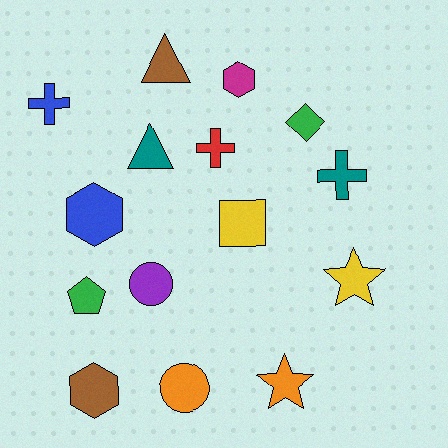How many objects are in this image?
There are 15 objects.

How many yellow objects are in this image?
There are 2 yellow objects.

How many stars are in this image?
There are 2 stars.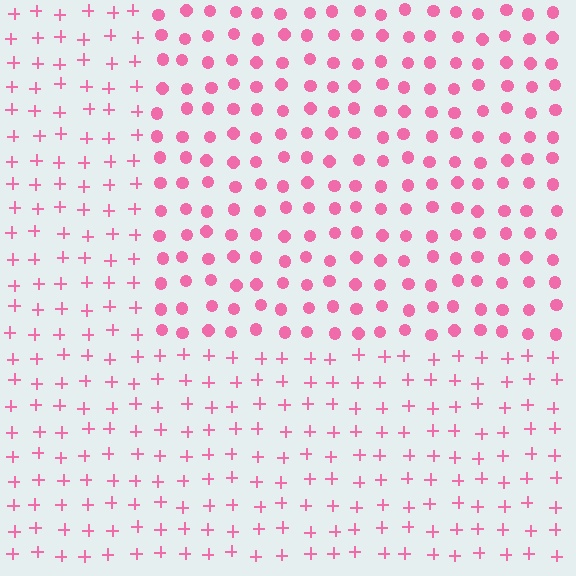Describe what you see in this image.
The image is filled with small pink elements arranged in a uniform grid. A rectangle-shaped region contains circles, while the surrounding area contains plus signs. The boundary is defined purely by the change in element shape.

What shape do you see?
I see a rectangle.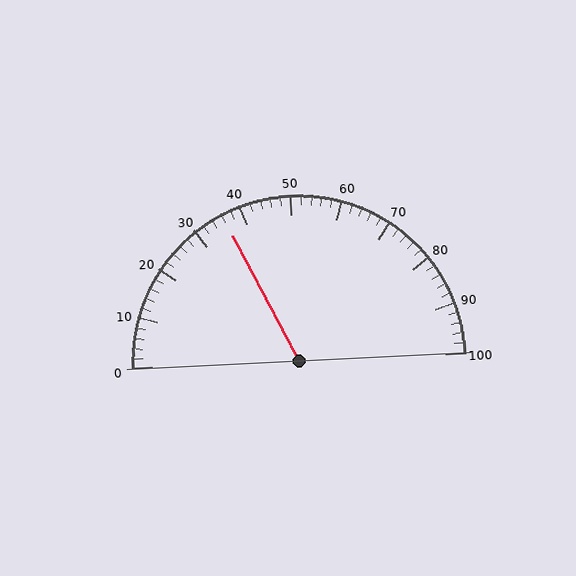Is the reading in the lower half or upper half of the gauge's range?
The reading is in the lower half of the range (0 to 100).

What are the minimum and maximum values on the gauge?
The gauge ranges from 0 to 100.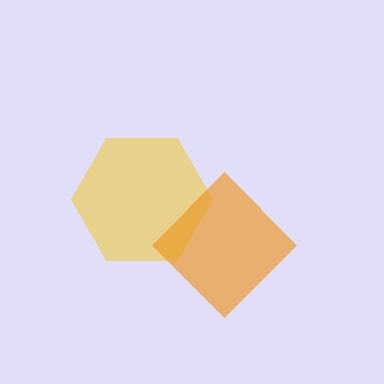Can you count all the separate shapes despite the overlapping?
Yes, there are 2 separate shapes.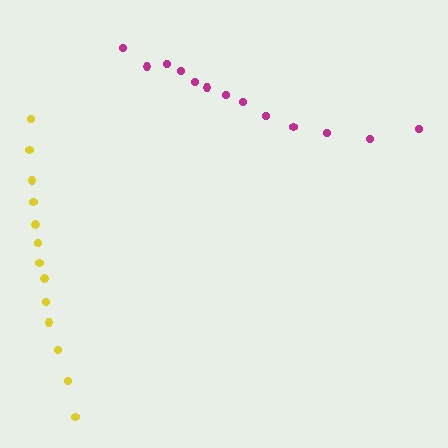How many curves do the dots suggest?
There are 2 distinct paths.